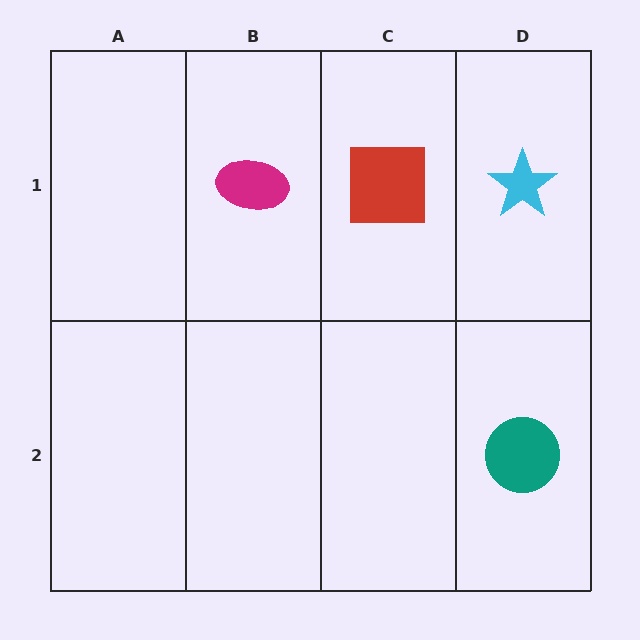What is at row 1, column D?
A cyan star.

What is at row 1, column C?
A red square.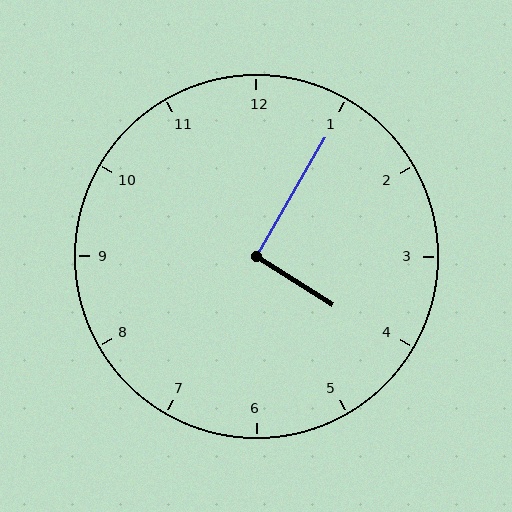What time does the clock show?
4:05.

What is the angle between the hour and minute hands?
Approximately 92 degrees.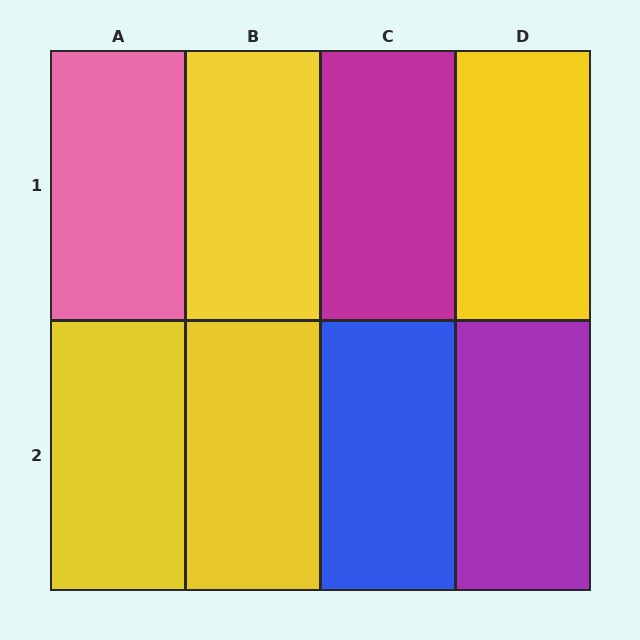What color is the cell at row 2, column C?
Blue.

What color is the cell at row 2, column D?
Purple.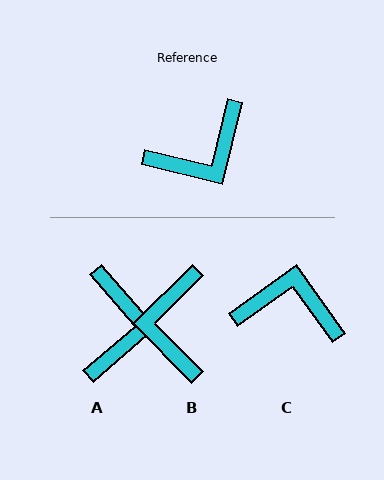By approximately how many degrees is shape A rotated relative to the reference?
Approximately 55 degrees counter-clockwise.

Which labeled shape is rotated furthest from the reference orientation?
C, about 139 degrees away.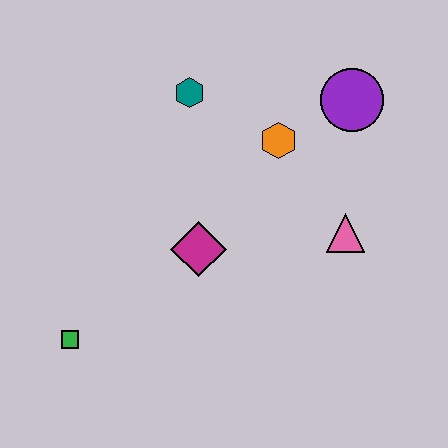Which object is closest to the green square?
The magenta diamond is closest to the green square.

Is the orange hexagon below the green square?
No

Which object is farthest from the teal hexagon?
The green square is farthest from the teal hexagon.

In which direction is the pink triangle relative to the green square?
The pink triangle is to the right of the green square.